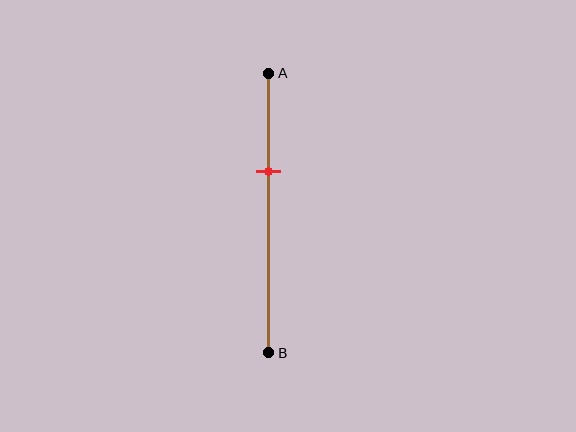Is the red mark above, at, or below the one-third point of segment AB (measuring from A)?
The red mark is approximately at the one-third point of segment AB.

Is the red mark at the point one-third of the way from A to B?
Yes, the mark is approximately at the one-third point.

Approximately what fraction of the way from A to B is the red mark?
The red mark is approximately 35% of the way from A to B.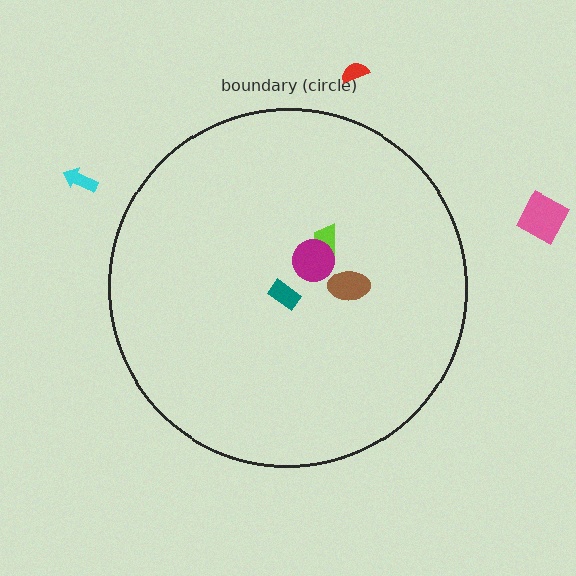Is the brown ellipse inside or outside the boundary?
Inside.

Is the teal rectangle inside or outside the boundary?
Inside.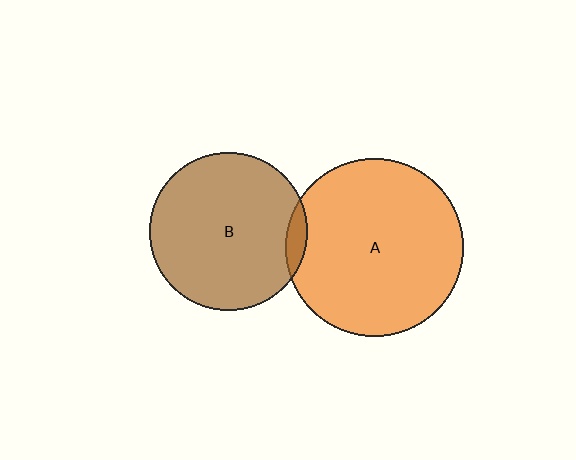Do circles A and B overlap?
Yes.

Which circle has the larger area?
Circle A (orange).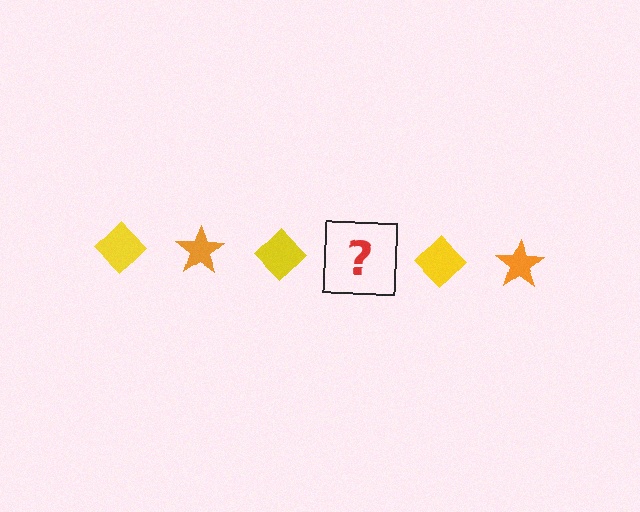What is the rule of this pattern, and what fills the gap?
The rule is that the pattern alternates between yellow diamond and orange star. The gap should be filled with an orange star.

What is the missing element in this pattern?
The missing element is an orange star.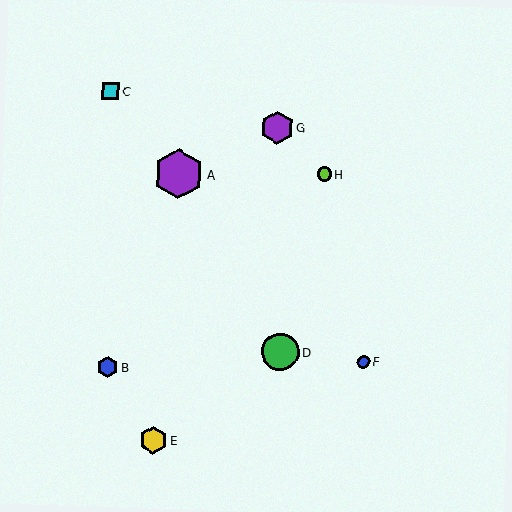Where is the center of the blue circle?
The center of the blue circle is at (363, 362).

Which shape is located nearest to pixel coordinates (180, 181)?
The purple hexagon (labeled A) at (179, 174) is nearest to that location.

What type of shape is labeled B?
Shape B is a blue hexagon.